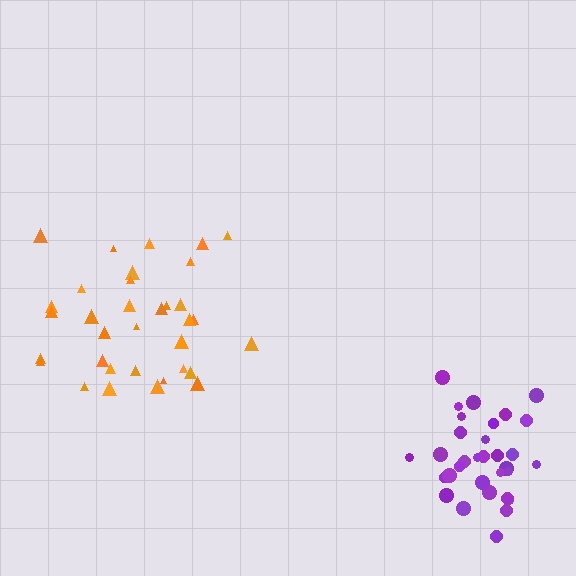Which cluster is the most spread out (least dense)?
Orange.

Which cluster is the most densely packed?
Purple.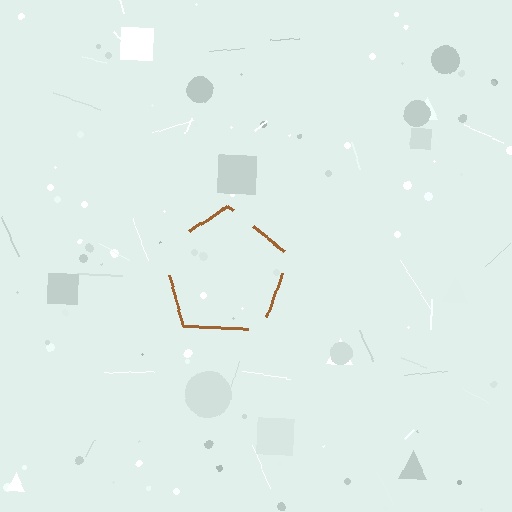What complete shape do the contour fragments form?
The contour fragments form a pentagon.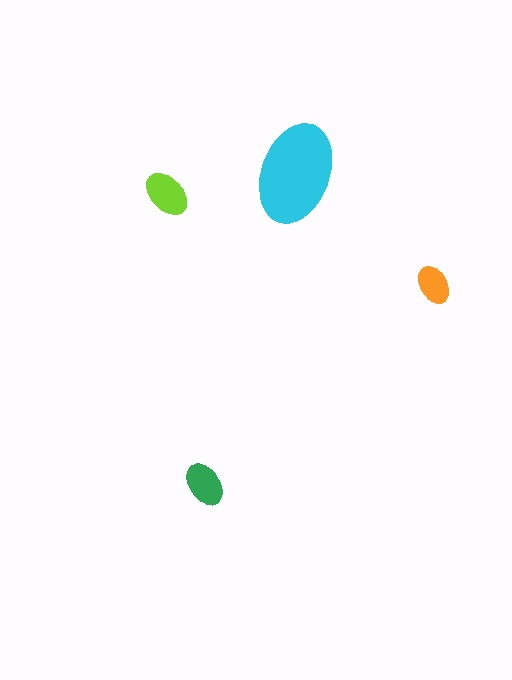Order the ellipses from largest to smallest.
the cyan one, the lime one, the green one, the orange one.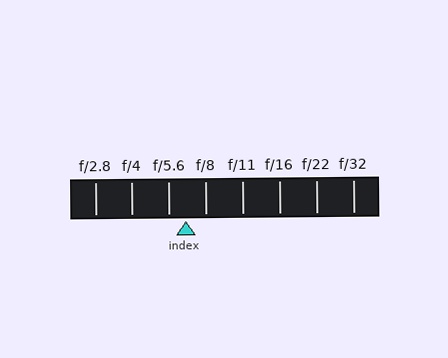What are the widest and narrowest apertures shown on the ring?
The widest aperture shown is f/2.8 and the narrowest is f/32.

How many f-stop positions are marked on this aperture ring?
There are 8 f-stop positions marked.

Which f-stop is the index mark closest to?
The index mark is closest to f/5.6.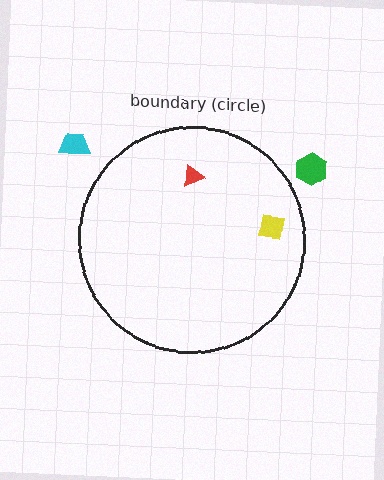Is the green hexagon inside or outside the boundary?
Outside.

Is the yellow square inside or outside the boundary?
Inside.